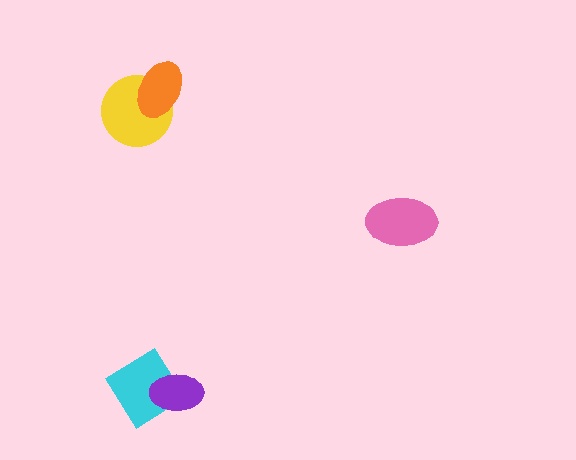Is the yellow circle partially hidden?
Yes, it is partially covered by another shape.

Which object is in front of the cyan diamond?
The purple ellipse is in front of the cyan diamond.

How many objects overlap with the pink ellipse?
0 objects overlap with the pink ellipse.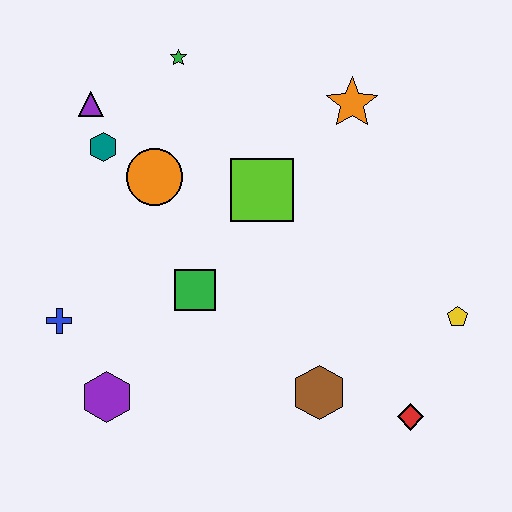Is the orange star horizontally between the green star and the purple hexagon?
No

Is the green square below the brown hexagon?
No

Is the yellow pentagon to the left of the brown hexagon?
No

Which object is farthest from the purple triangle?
The red diamond is farthest from the purple triangle.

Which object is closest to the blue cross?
The purple hexagon is closest to the blue cross.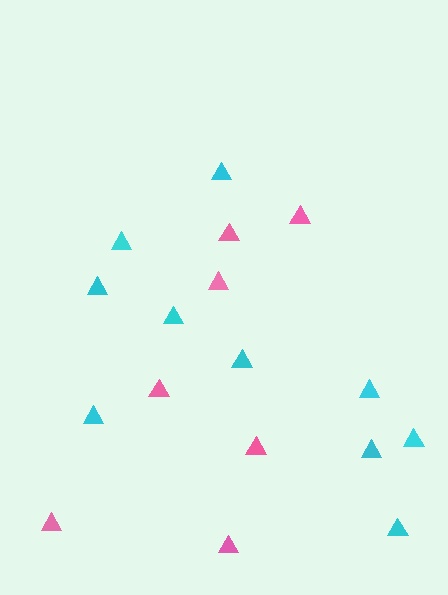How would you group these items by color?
There are 2 groups: one group of cyan triangles (10) and one group of pink triangles (7).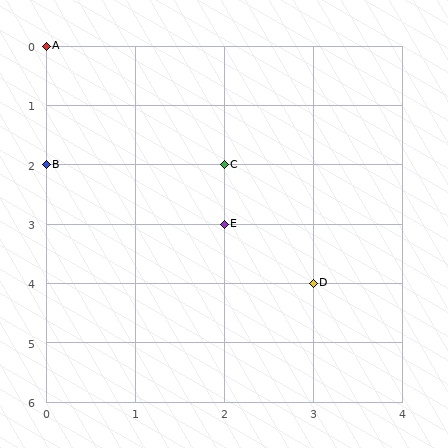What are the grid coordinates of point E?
Point E is at grid coordinates (2, 3).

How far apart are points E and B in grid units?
Points E and B are 2 columns and 1 row apart (about 2.2 grid units diagonally).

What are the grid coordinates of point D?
Point D is at grid coordinates (3, 4).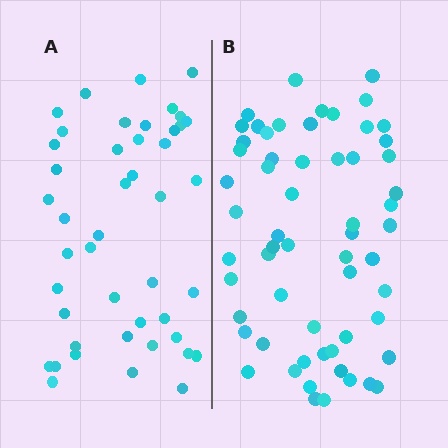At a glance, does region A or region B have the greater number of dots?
Region B (the right region) has more dots.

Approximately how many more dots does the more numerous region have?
Region B has approximately 15 more dots than region A.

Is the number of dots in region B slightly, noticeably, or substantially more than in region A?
Region B has noticeably more, but not dramatically so. The ratio is roughly 1.3 to 1.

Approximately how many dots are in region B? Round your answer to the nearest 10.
About 60 dots.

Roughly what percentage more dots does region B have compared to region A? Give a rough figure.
About 35% more.